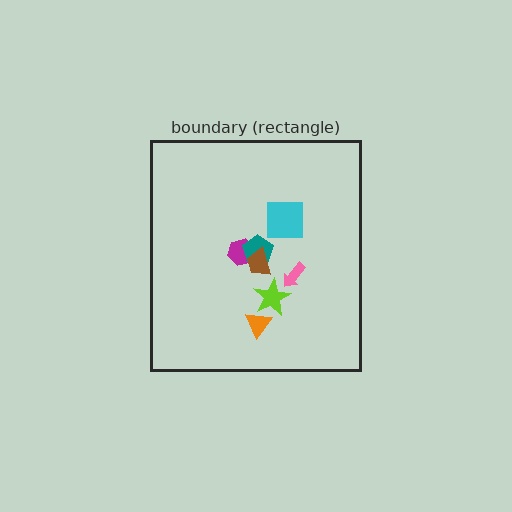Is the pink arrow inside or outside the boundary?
Inside.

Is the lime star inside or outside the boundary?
Inside.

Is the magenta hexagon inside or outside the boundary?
Inside.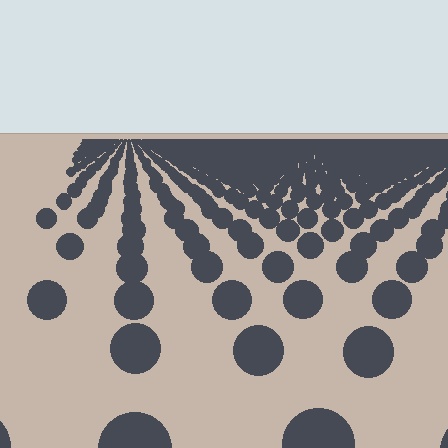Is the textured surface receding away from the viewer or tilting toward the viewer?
The surface is receding away from the viewer. Texture elements get smaller and denser toward the top.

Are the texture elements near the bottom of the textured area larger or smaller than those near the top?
Larger. Near the bottom, elements are closer to the viewer and appear at a bigger on-screen size.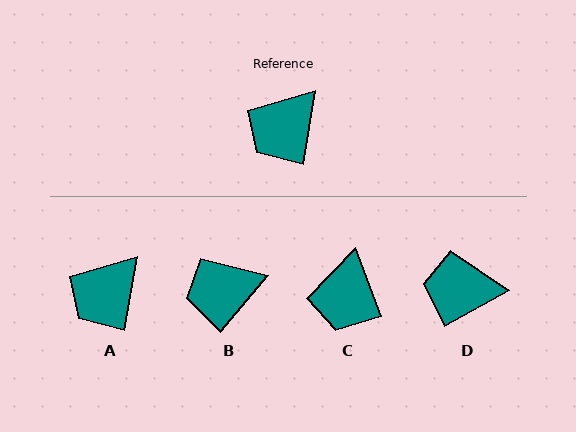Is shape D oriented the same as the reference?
No, it is off by about 50 degrees.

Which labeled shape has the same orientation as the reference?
A.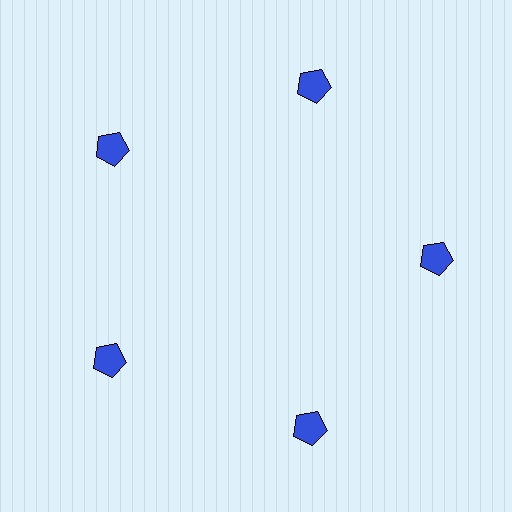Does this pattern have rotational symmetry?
Yes, this pattern has 5-fold rotational symmetry. It looks the same after rotating 72 degrees around the center.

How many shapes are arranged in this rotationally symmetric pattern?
There are 5 shapes, arranged in 5 groups of 1.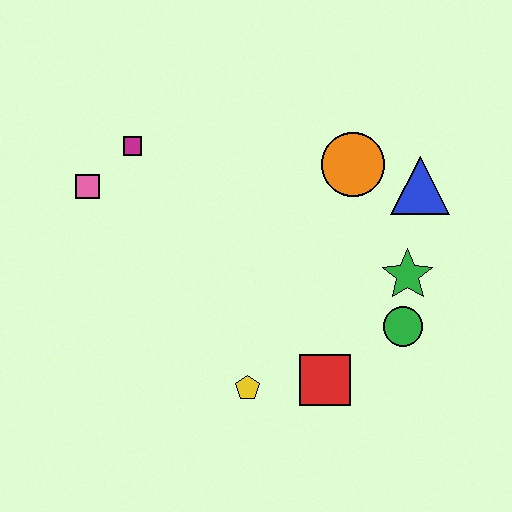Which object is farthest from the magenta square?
The green circle is farthest from the magenta square.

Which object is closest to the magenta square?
The pink square is closest to the magenta square.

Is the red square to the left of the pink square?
No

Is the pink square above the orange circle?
No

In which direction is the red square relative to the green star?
The red square is below the green star.